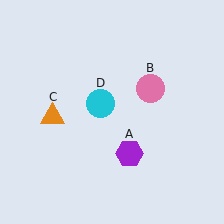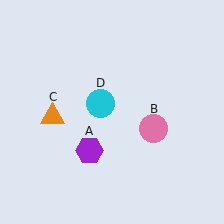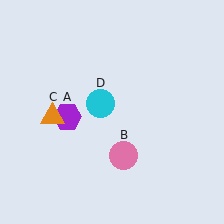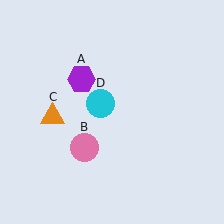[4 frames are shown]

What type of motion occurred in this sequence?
The purple hexagon (object A), pink circle (object B) rotated clockwise around the center of the scene.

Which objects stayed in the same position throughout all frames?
Orange triangle (object C) and cyan circle (object D) remained stationary.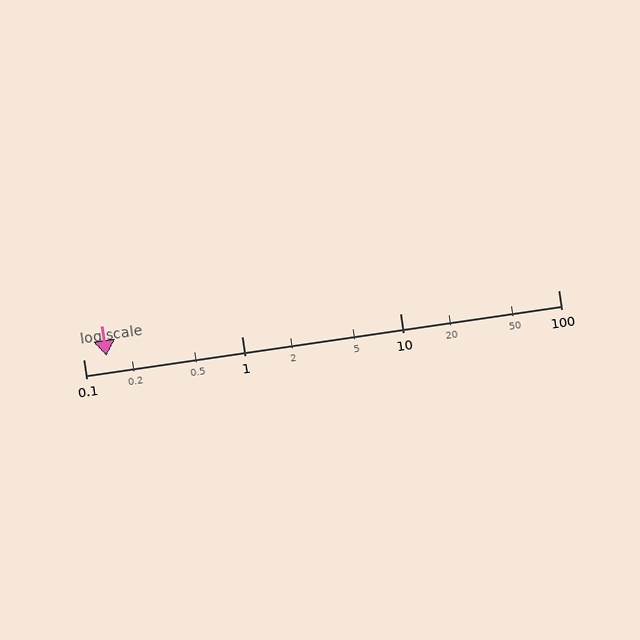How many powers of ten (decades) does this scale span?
The scale spans 3 decades, from 0.1 to 100.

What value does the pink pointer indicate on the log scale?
The pointer indicates approximately 0.14.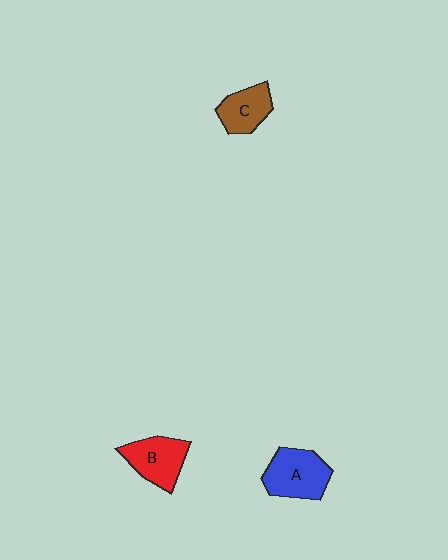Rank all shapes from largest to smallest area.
From largest to smallest: A (blue), B (red), C (brown).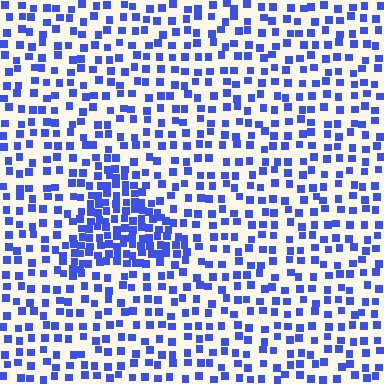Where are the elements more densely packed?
The elements are more densely packed inside the triangle boundary.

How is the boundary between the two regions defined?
The boundary is defined by a change in element density (approximately 2.2x ratio). All elements are the same color, size, and shape.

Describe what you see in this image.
The image contains small blue elements arranged at two different densities. A triangle-shaped region is visible where the elements are more densely packed than the surrounding area.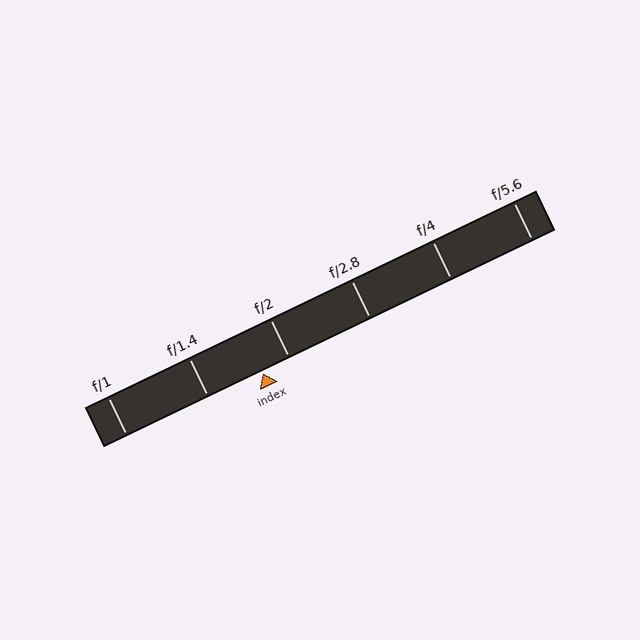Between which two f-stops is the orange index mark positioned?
The index mark is between f/1.4 and f/2.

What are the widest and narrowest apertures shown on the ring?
The widest aperture shown is f/1 and the narrowest is f/5.6.